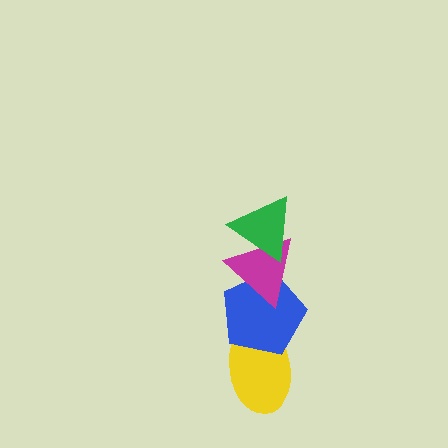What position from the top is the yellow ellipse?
The yellow ellipse is 4th from the top.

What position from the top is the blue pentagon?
The blue pentagon is 3rd from the top.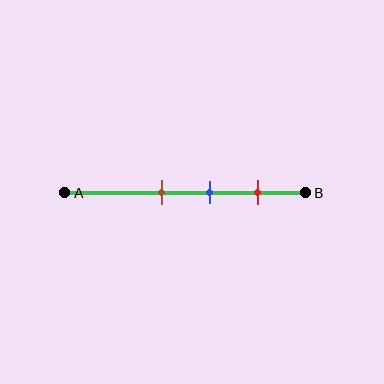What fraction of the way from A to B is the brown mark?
The brown mark is approximately 40% (0.4) of the way from A to B.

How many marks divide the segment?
There are 3 marks dividing the segment.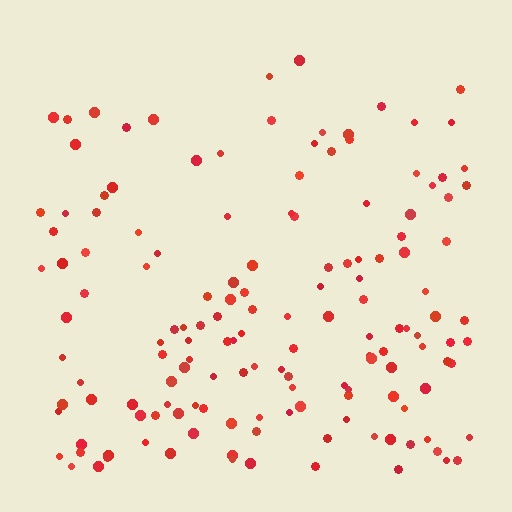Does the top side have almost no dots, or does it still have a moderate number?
Still a moderate number, just noticeably fewer than the bottom.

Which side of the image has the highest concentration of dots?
The bottom.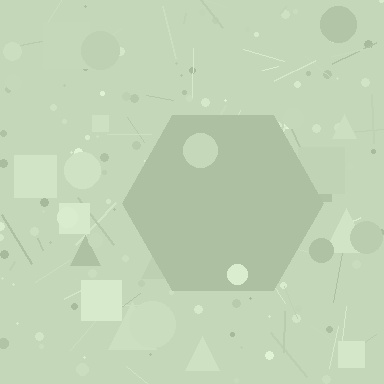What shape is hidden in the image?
A hexagon is hidden in the image.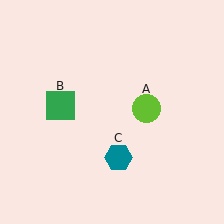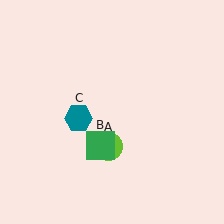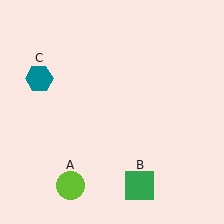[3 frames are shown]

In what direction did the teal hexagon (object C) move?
The teal hexagon (object C) moved up and to the left.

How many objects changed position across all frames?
3 objects changed position: lime circle (object A), green square (object B), teal hexagon (object C).